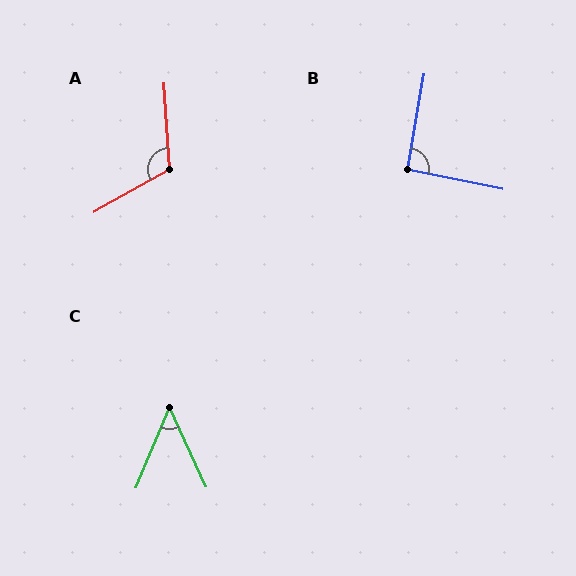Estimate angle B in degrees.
Approximately 92 degrees.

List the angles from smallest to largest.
C (47°), B (92°), A (115°).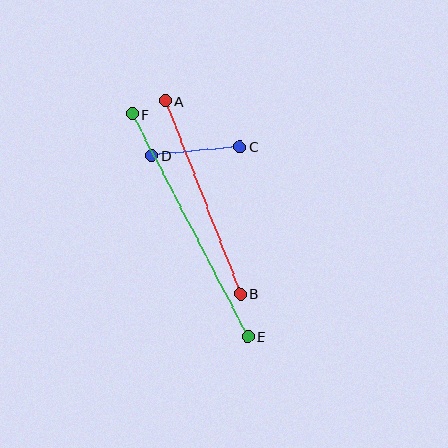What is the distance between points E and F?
The distance is approximately 251 pixels.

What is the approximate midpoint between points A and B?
The midpoint is at approximately (202, 197) pixels.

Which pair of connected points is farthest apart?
Points E and F are farthest apart.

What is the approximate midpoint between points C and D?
The midpoint is at approximately (196, 151) pixels.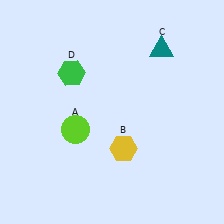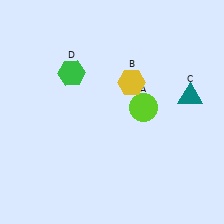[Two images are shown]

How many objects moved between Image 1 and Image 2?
3 objects moved between the two images.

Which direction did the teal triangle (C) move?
The teal triangle (C) moved down.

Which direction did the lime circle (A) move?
The lime circle (A) moved right.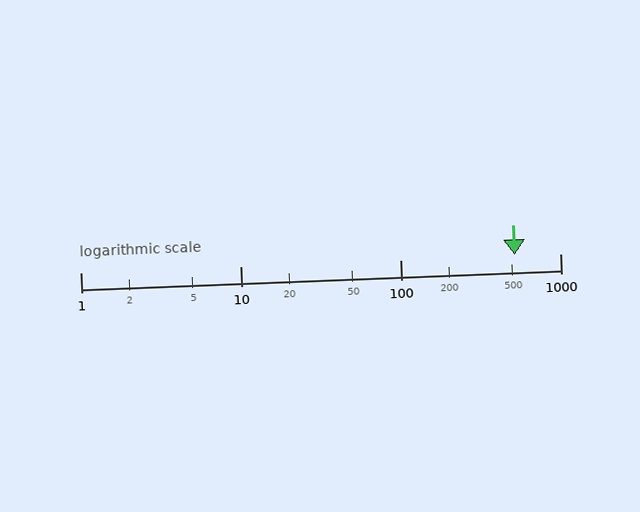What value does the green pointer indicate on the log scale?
The pointer indicates approximately 520.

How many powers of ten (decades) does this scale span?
The scale spans 3 decades, from 1 to 1000.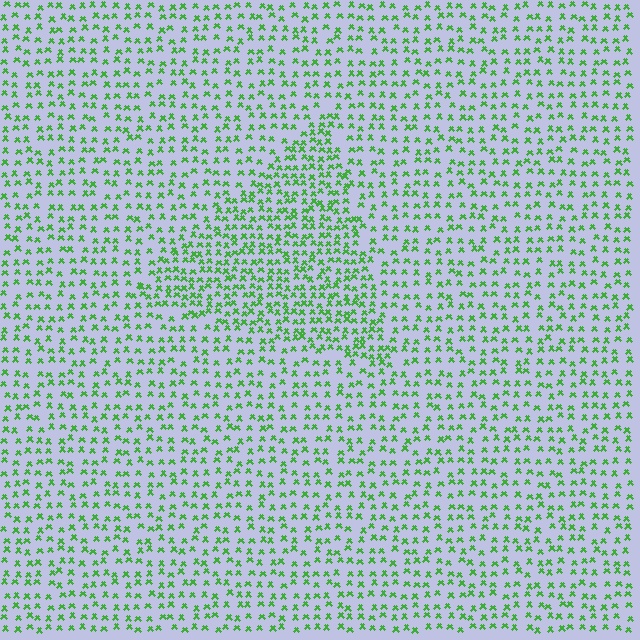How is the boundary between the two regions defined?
The boundary is defined by a change in element density (approximately 1.7x ratio). All elements are the same color, size, and shape.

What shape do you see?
I see a triangle.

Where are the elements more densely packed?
The elements are more densely packed inside the triangle boundary.